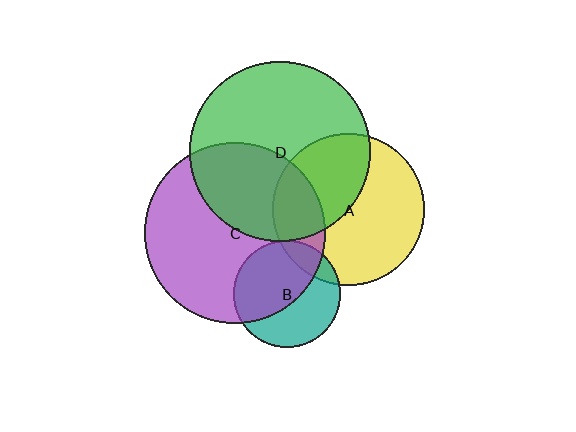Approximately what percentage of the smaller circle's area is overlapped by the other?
Approximately 5%.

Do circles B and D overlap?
Yes.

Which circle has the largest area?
Circle C (purple).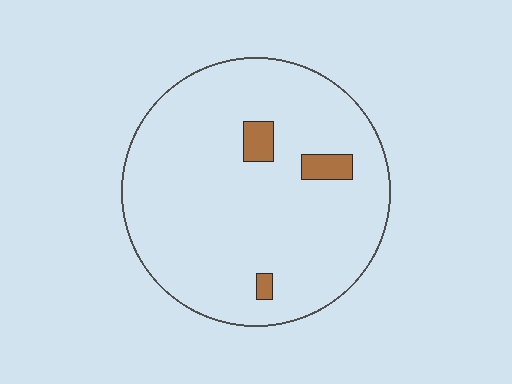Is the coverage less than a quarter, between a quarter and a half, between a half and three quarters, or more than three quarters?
Less than a quarter.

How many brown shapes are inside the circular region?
3.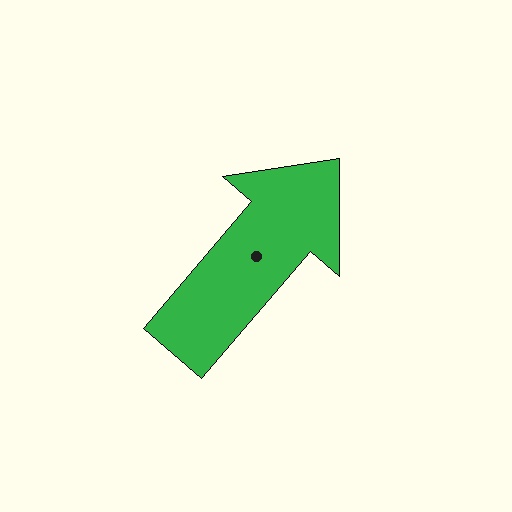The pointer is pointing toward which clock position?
Roughly 1 o'clock.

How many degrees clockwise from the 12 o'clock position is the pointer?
Approximately 41 degrees.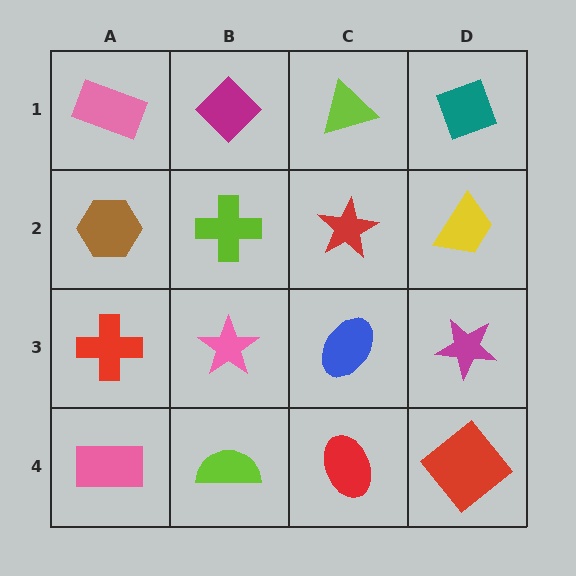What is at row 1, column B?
A magenta diamond.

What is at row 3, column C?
A blue ellipse.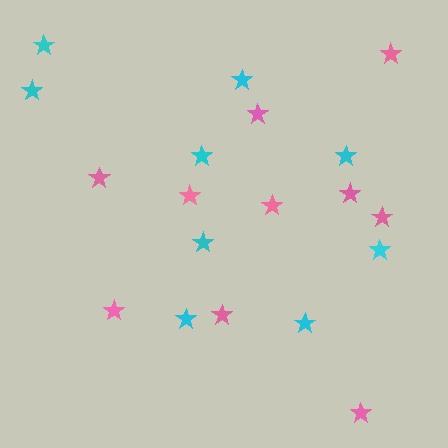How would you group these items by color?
There are 2 groups: one group of pink stars (10) and one group of cyan stars (9).